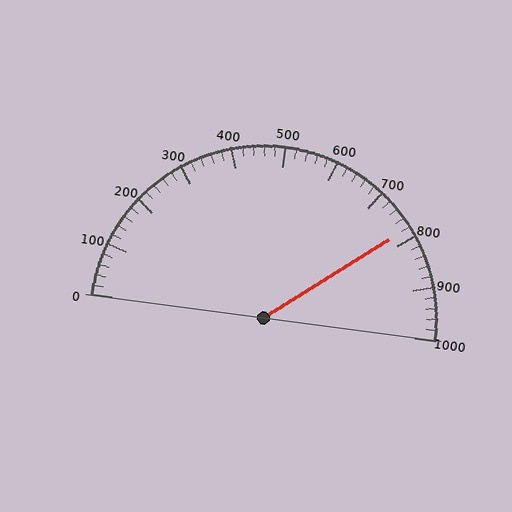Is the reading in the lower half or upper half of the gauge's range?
The reading is in the upper half of the range (0 to 1000).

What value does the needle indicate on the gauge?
The needle indicates approximately 780.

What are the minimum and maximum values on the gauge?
The gauge ranges from 0 to 1000.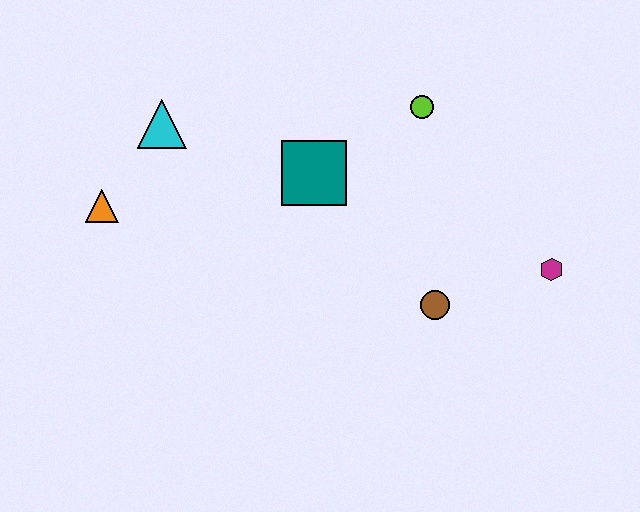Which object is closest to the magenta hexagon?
The brown circle is closest to the magenta hexagon.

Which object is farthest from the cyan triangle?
The magenta hexagon is farthest from the cyan triangle.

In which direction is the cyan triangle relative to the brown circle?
The cyan triangle is to the left of the brown circle.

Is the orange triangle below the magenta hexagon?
No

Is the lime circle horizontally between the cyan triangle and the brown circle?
Yes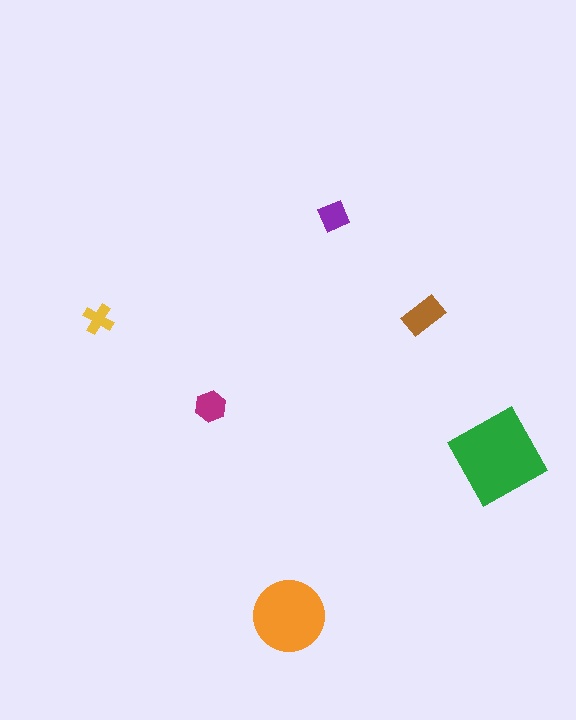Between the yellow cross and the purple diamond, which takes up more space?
The purple diamond.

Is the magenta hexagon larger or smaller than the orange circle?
Smaller.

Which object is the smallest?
The yellow cross.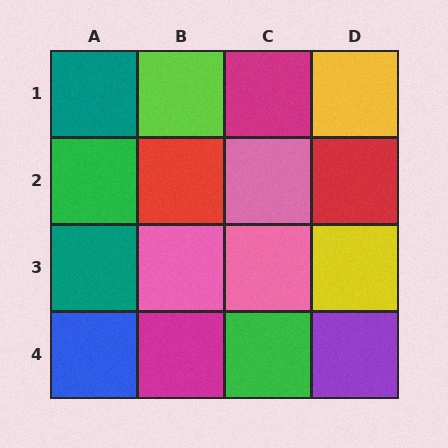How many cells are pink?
3 cells are pink.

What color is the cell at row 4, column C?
Green.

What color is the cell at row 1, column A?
Teal.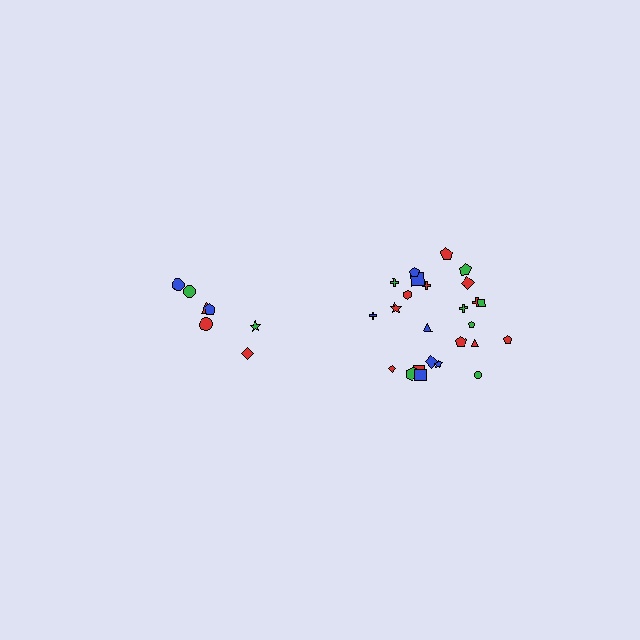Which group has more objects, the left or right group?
The right group.